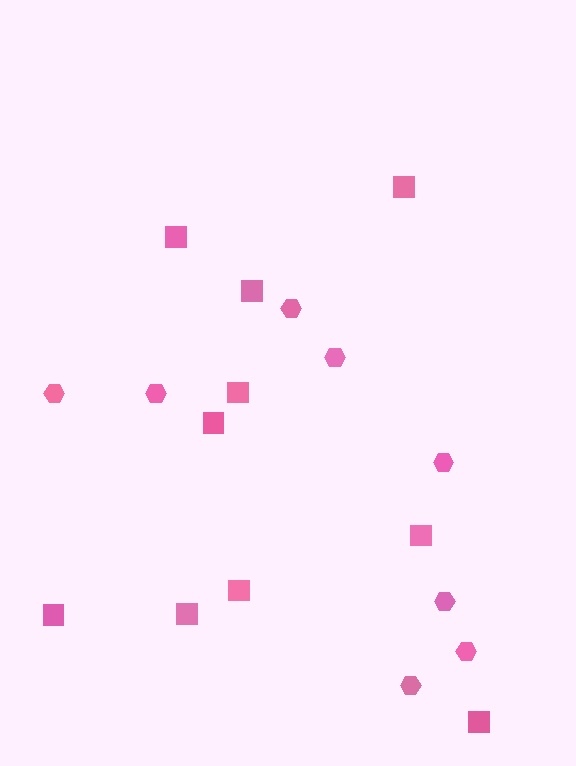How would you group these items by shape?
There are 2 groups: one group of squares (10) and one group of hexagons (8).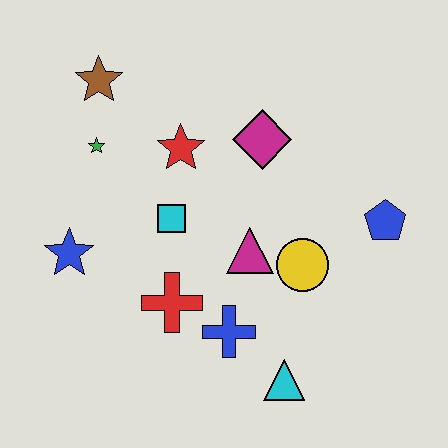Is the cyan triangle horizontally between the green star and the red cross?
No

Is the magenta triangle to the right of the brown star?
Yes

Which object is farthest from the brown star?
The cyan triangle is farthest from the brown star.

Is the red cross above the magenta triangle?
No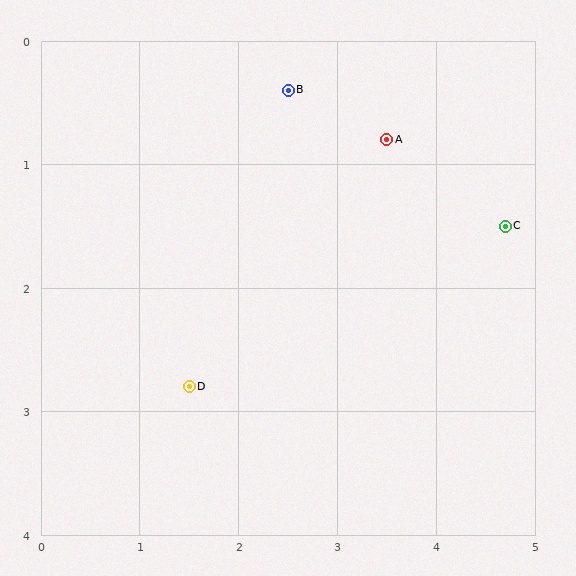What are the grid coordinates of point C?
Point C is at approximately (4.7, 1.5).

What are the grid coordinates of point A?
Point A is at approximately (3.5, 0.8).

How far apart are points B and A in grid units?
Points B and A are about 1.1 grid units apart.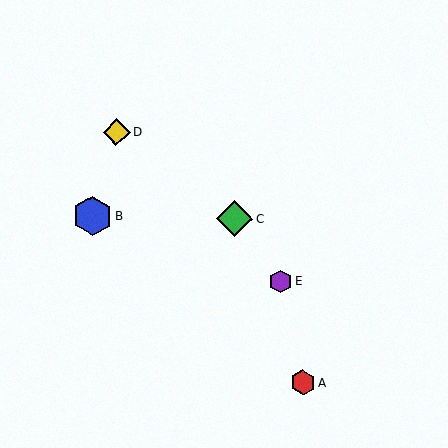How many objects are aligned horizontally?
2 objects (B, C) are aligned horizontally.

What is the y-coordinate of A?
Object A is at y≈383.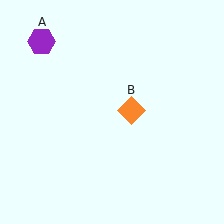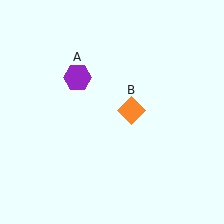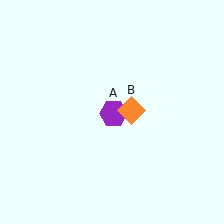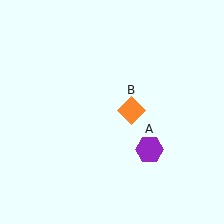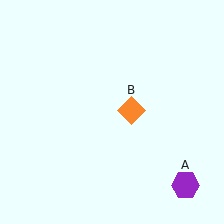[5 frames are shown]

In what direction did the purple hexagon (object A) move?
The purple hexagon (object A) moved down and to the right.